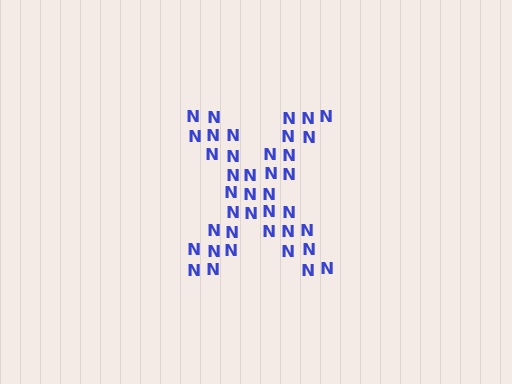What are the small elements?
The small elements are letter N's.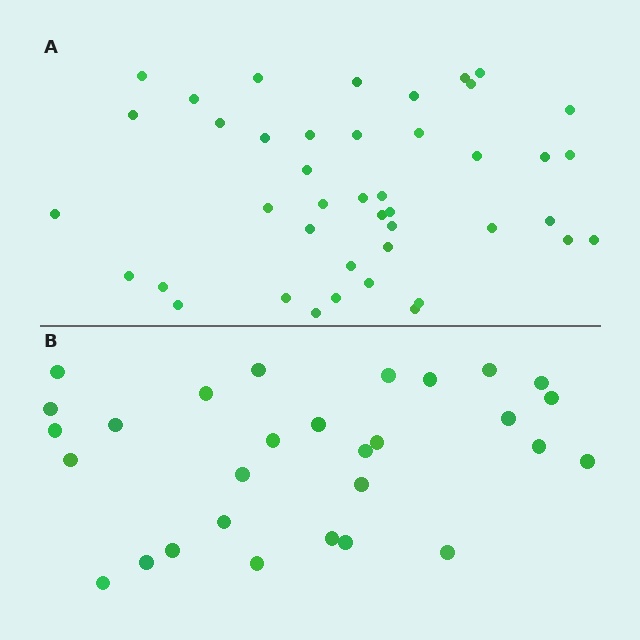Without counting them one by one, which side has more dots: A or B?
Region A (the top region) has more dots.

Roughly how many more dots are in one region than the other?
Region A has approximately 15 more dots than region B.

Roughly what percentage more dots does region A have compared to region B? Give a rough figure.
About 50% more.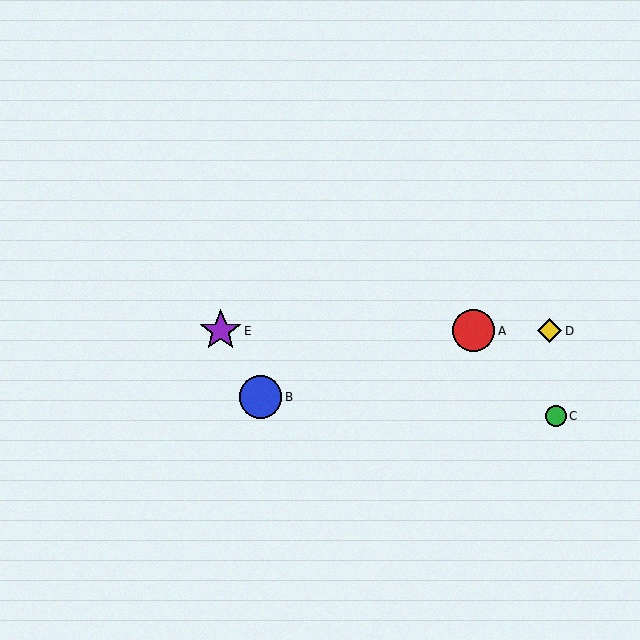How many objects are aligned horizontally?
3 objects (A, D, E) are aligned horizontally.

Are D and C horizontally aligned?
No, D is at y≈331 and C is at y≈416.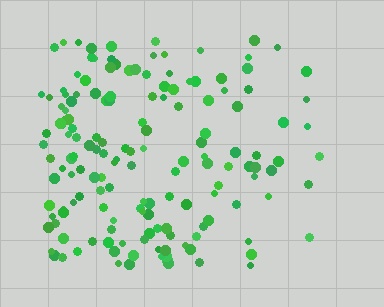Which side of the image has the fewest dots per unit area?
The right.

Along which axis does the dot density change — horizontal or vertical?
Horizontal.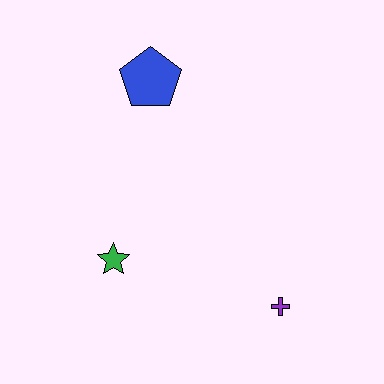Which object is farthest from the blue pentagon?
The purple cross is farthest from the blue pentagon.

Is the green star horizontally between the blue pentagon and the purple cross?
No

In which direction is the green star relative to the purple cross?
The green star is to the left of the purple cross.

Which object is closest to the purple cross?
The green star is closest to the purple cross.